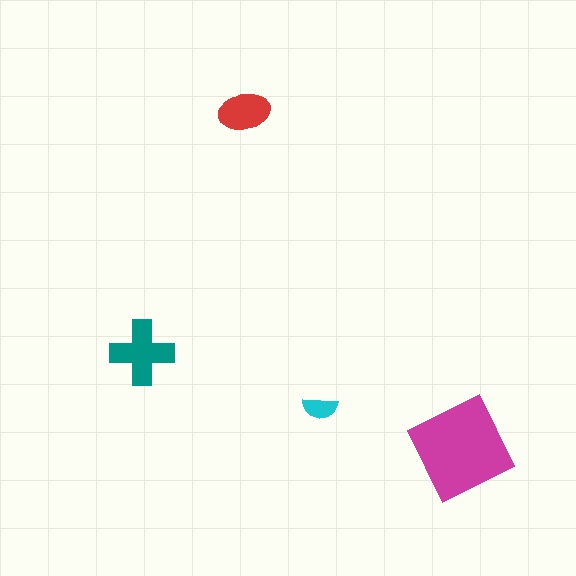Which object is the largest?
The magenta square.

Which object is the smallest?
The cyan semicircle.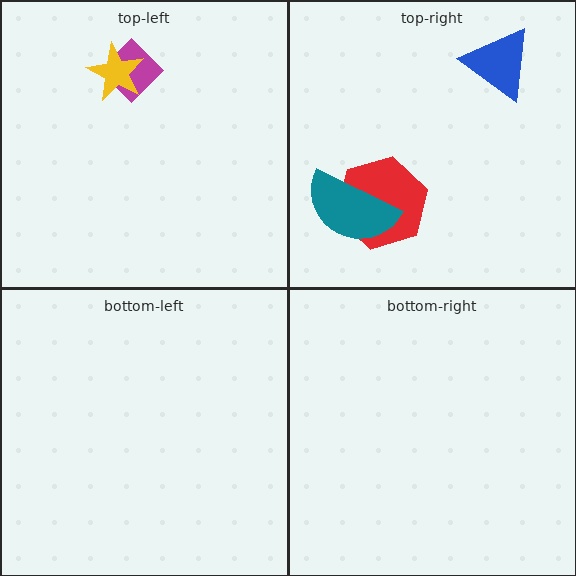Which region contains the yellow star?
The top-left region.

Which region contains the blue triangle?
The top-right region.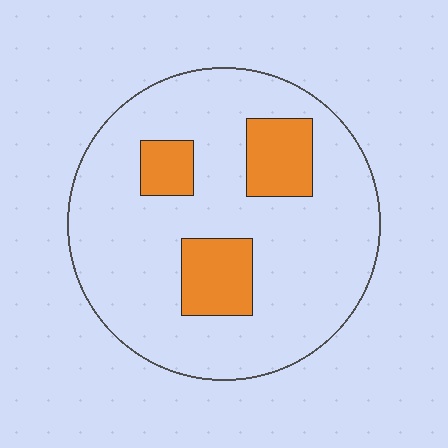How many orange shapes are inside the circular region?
3.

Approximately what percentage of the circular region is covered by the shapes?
Approximately 20%.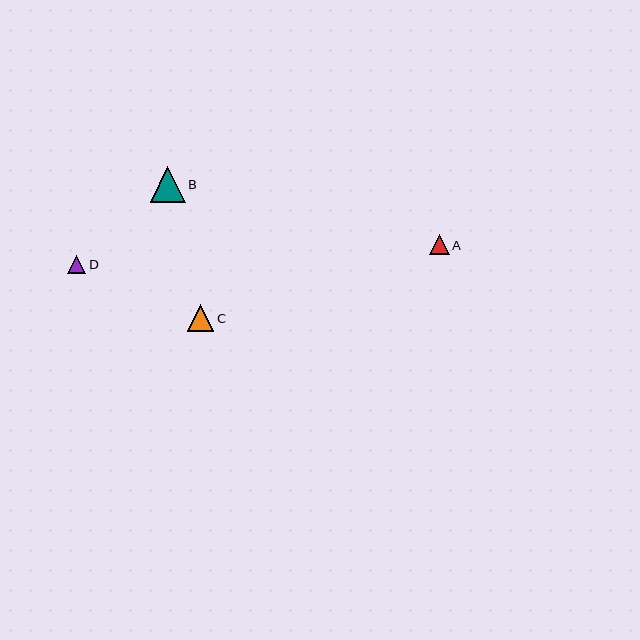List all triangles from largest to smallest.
From largest to smallest: B, C, A, D.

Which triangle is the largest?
Triangle B is the largest with a size of approximately 35 pixels.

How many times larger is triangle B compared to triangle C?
Triangle B is approximately 1.3 times the size of triangle C.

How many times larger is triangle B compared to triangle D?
Triangle B is approximately 2.0 times the size of triangle D.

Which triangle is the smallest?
Triangle D is the smallest with a size of approximately 18 pixels.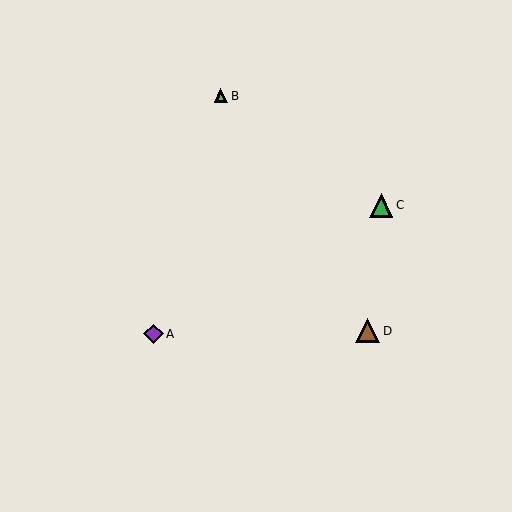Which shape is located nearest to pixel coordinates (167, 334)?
The purple diamond (labeled A) at (154, 334) is nearest to that location.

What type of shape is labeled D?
Shape D is a brown triangle.